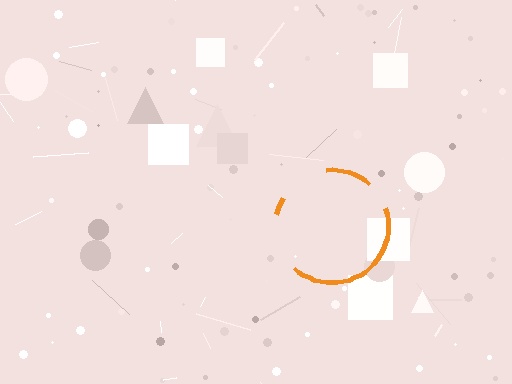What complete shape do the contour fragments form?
The contour fragments form a circle.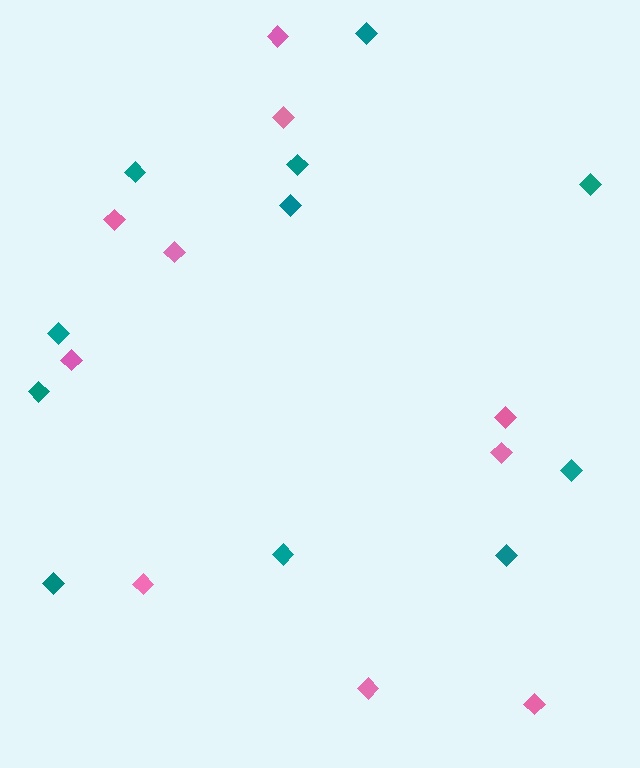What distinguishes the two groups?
There are 2 groups: one group of teal diamonds (11) and one group of pink diamonds (10).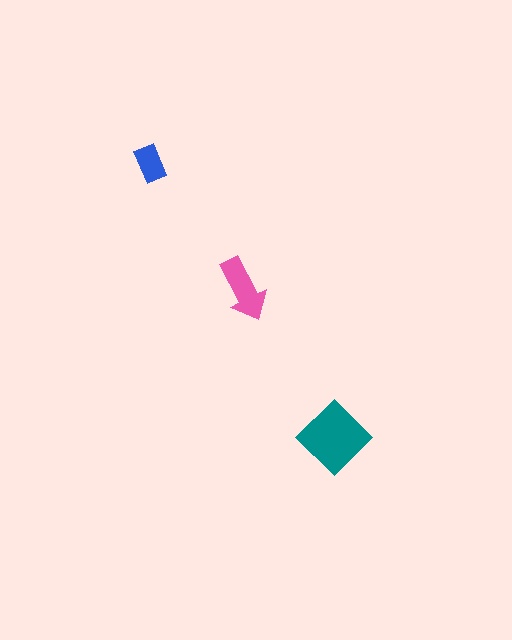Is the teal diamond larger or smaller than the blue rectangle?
Larger.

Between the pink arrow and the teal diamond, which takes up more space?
The teal diamond.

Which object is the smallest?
The blue rectangle.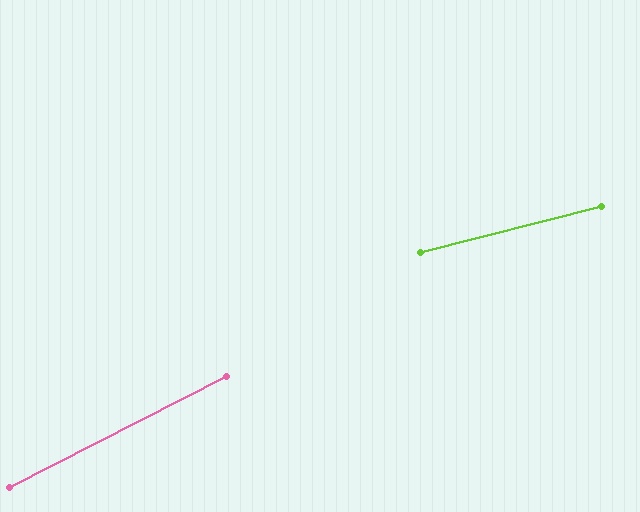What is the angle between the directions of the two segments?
Approximately 13 degrees.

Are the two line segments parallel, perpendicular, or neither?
Neither parallel nor perpendicular — they differ by about 13°.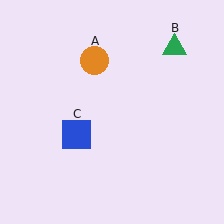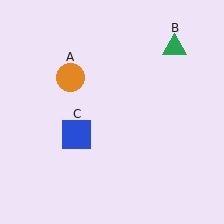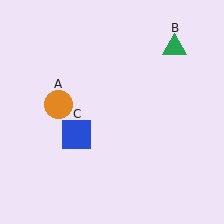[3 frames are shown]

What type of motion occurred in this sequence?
The orange circle (object A) rotated counterclockwise around the center of the scene.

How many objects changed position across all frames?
1 object changed position: orange circle (object A).